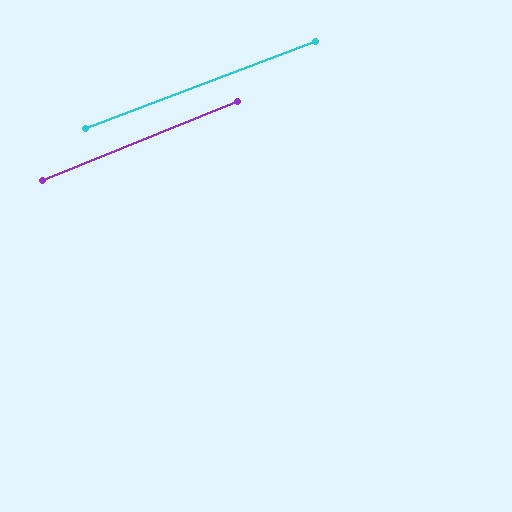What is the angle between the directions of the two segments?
Approximately 1 degree.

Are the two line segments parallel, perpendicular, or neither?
Parallel — their directions differ by only 1.4°.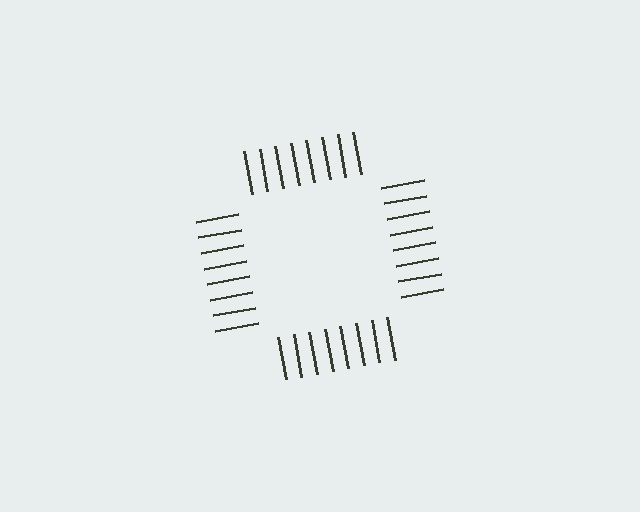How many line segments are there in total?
32 — 8 along each of the 4 edges.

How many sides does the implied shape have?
4 sides — the line-ends trace a square.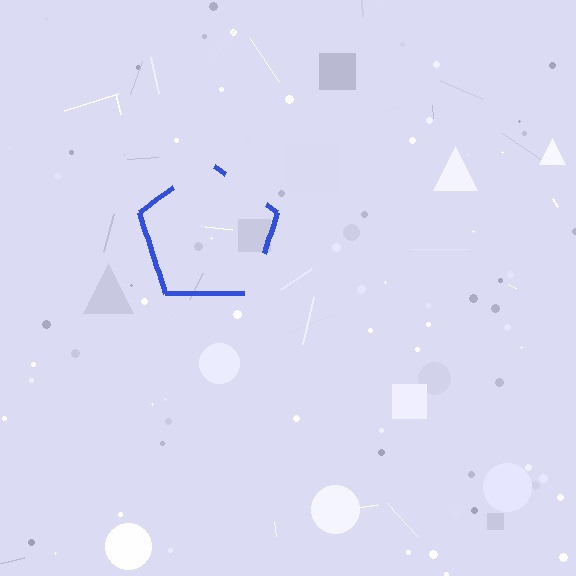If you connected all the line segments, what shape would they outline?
They would outline a pentagon.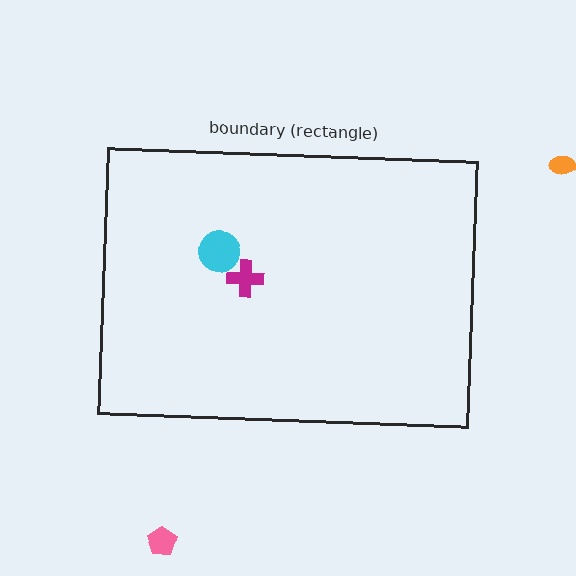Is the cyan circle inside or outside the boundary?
Inside.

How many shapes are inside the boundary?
2 inside, 2 outside.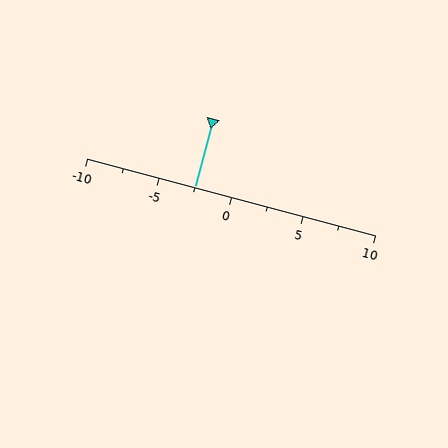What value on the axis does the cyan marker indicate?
The marker indicates approximately -2.5.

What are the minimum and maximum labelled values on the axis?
The axis runs from -10 to 10.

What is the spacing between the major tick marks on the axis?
The major ticks are spaced 5 apart.